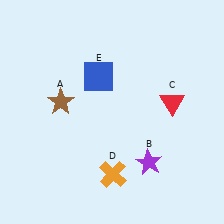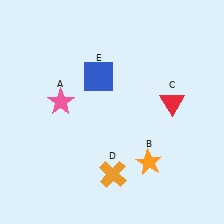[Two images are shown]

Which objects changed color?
A changed from brown to pink. B changed from purple to orange.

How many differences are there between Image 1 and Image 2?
There are 2 differences between the two images.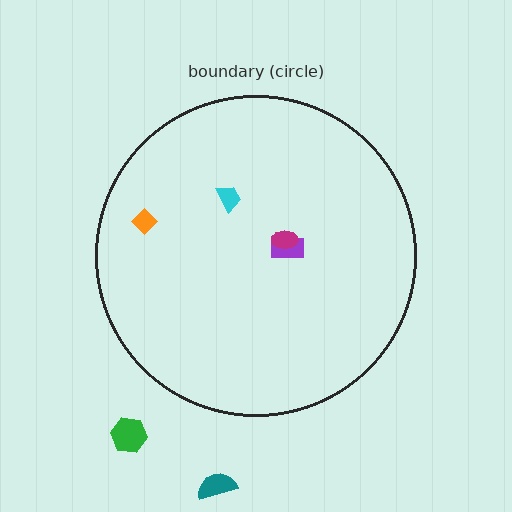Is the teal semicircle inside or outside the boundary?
Outside.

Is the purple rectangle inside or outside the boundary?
Inside.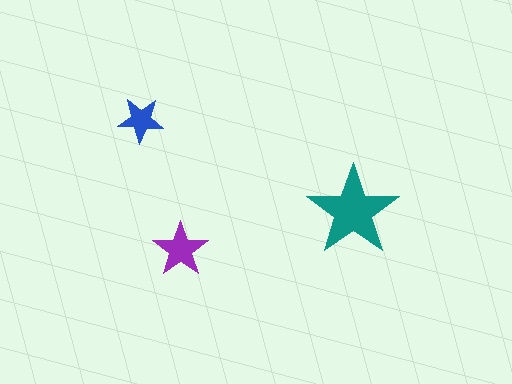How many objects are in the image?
There are 3 objects in the image.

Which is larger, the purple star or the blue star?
The purple one.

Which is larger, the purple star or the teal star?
The teal one.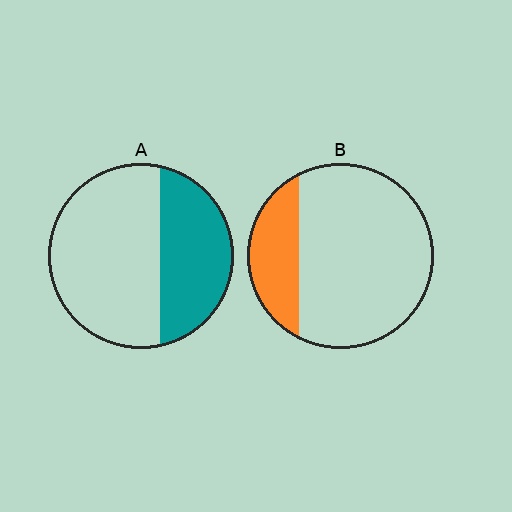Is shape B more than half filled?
No.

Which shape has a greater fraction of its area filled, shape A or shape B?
Shape A.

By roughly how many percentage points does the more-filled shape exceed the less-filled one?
By roughly 15 percentage points (A over B).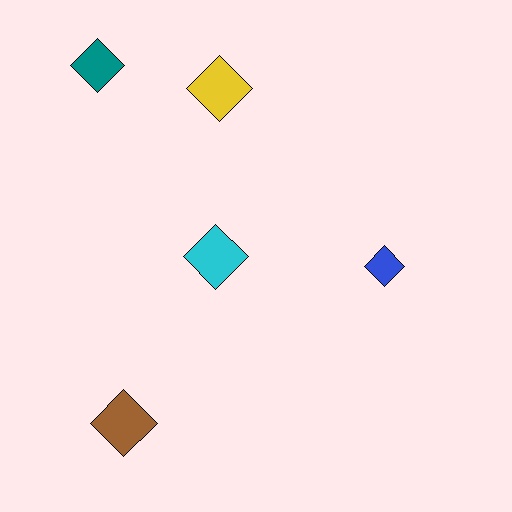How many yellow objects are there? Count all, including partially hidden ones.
There is 1 yellow object.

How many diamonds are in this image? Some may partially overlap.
There are 5 diamonds.